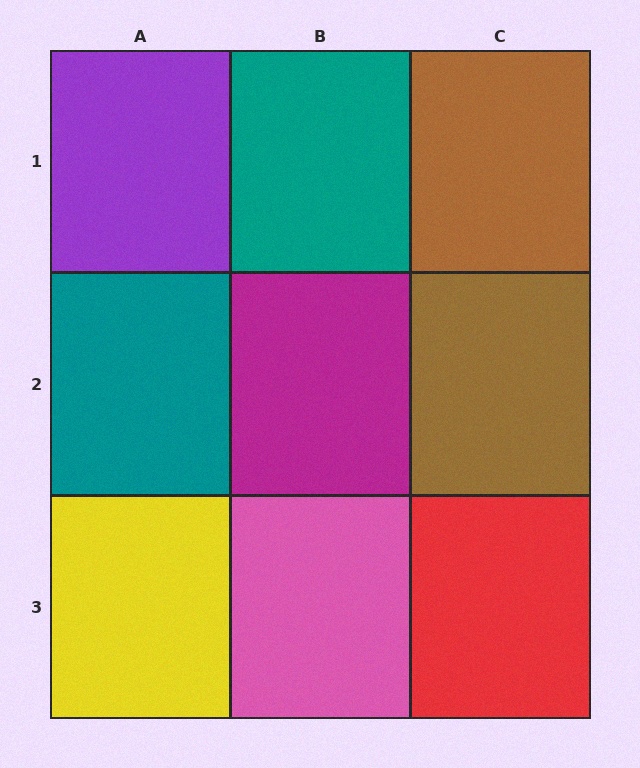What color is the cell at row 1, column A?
Purple.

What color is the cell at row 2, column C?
Brown.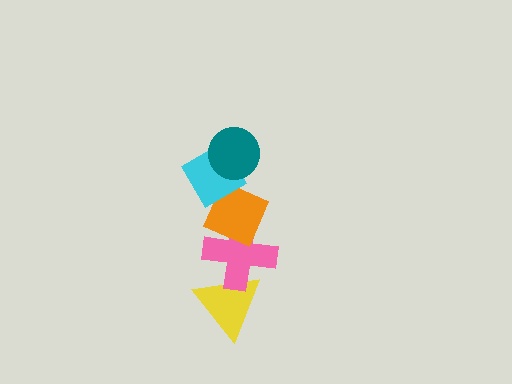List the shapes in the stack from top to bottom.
From top to bottom: the teal circle, the cyan diamond, the orange diamond, the pink cross, the yellow triangle.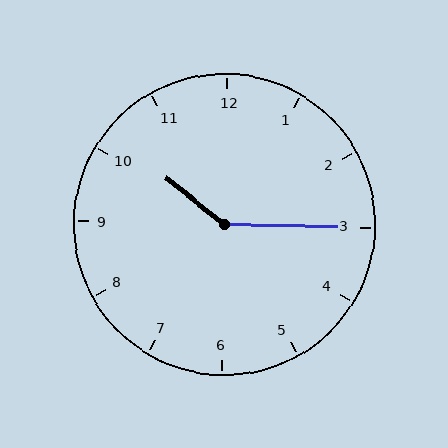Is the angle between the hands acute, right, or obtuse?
It is obtuse.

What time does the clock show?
10:15.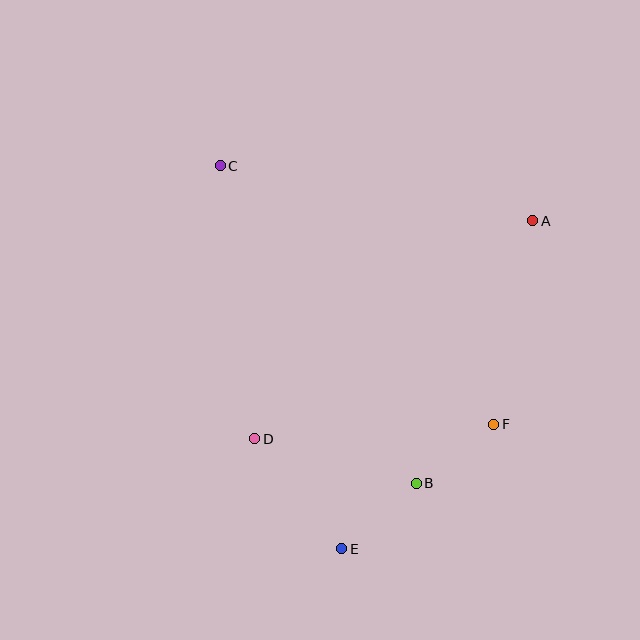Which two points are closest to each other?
Points B and F are closest to each other.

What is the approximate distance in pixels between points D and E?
The distance between D and E is approximately 141 pixels.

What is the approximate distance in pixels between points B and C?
The distance between B and C is approximately 373 pixels.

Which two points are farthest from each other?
Points C and E are farthest from each other.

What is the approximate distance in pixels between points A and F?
The distance between A and F is approximately 207 pixels.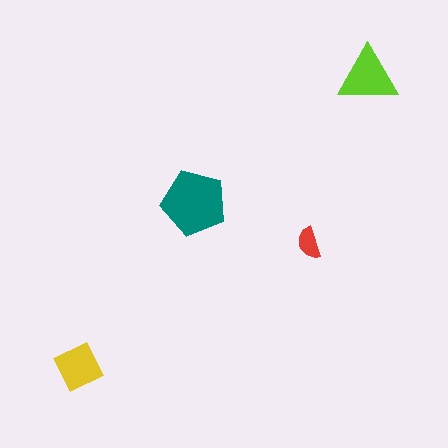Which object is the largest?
The teal pentagon.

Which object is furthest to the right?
The lime triangle is rightmost.